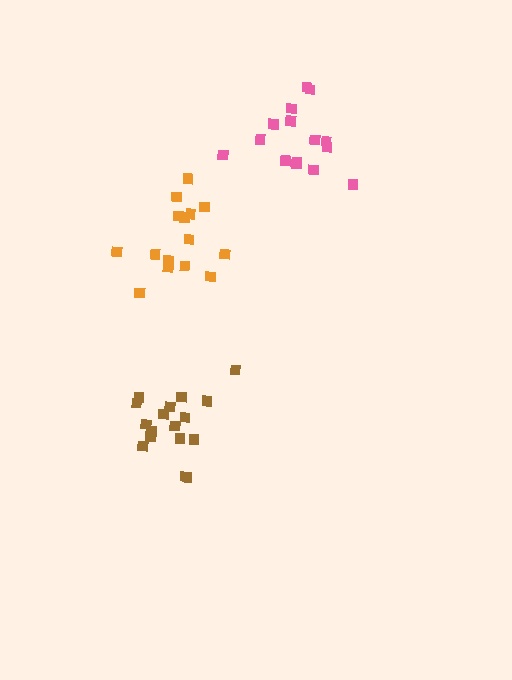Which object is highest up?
The pink cluster is topmost.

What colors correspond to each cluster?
The clusters are colored: brown, orange, pink.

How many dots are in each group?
Group 1: 17 dots, Group 2: 15 dots, Group 3: 15 dots (47 total).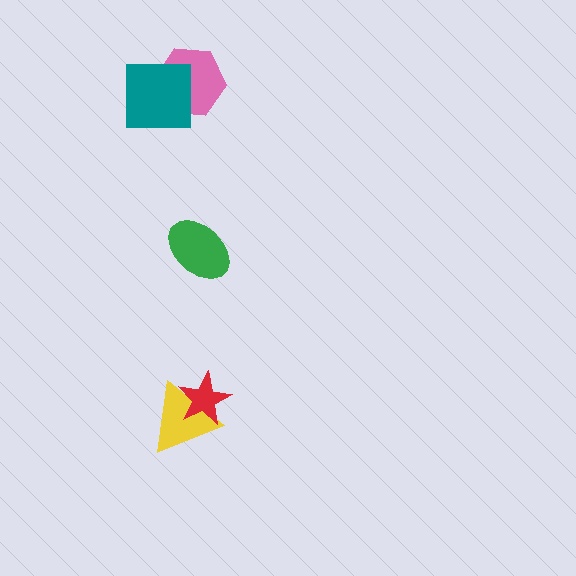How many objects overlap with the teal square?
1 object overlaps with the teal square.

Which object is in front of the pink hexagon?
The teal square is in front of the pink hexagon.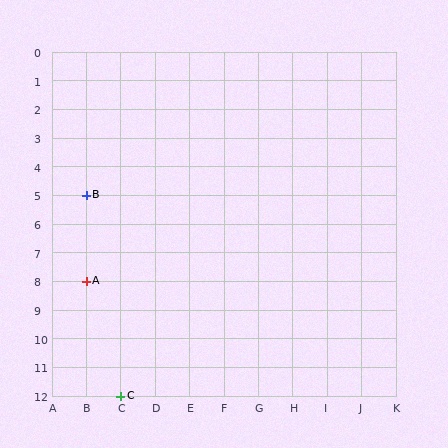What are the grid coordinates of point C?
Point C is at grid coordinates (C, 12).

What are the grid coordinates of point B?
Point B is at grid coordinates (B, 5).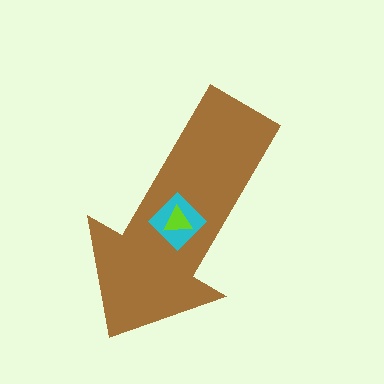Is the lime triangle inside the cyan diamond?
Yes.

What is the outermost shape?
The brown arrow.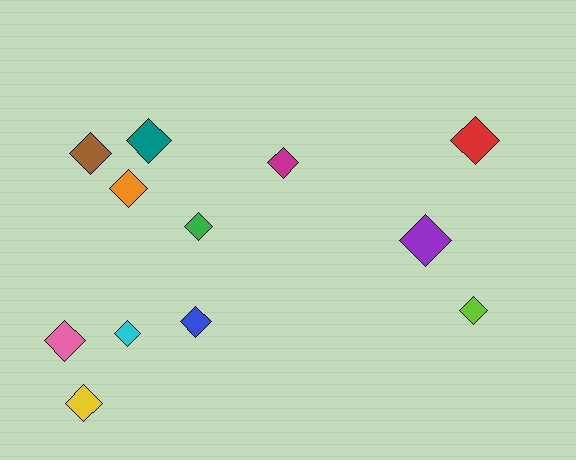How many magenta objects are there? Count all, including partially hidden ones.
There is 1 magenta object.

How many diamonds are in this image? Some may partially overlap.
There are 12 diamonds.